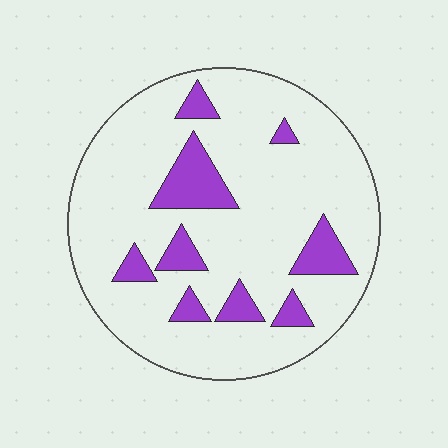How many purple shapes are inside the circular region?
9.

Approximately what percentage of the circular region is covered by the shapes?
Approximately 15%.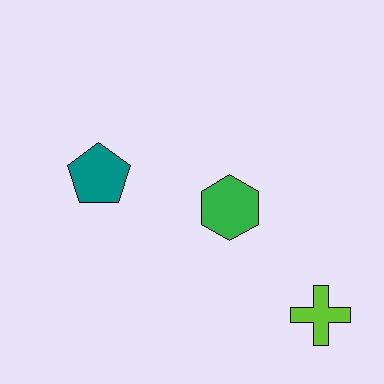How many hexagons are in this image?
There is 1 hexagon.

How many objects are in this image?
There are 3 objects.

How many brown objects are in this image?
There are no brown objects.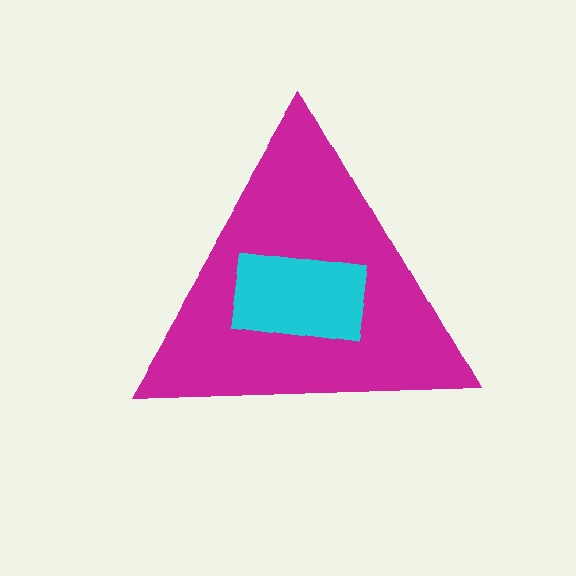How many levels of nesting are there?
2.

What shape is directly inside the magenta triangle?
The cyan rectangle.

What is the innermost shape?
The cyan rectangle.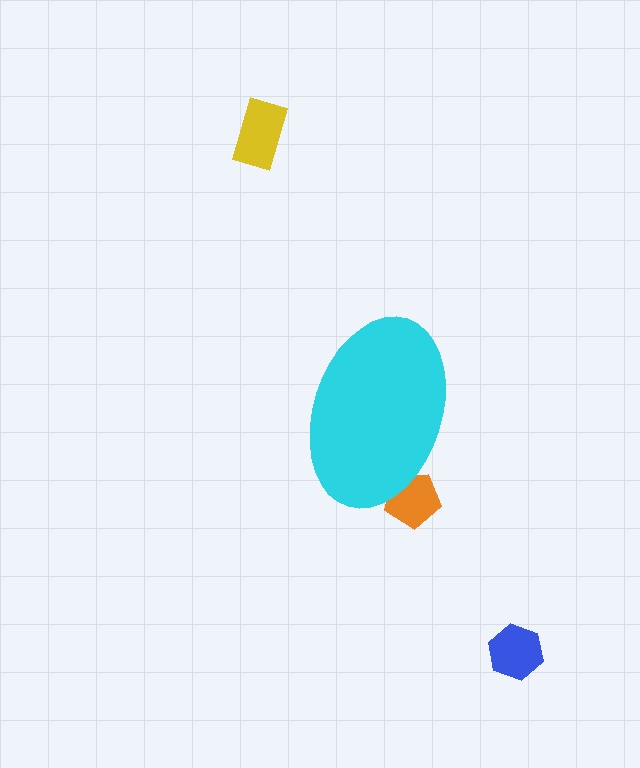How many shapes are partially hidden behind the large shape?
1 shape is partially hidden.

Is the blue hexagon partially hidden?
No, the blue hexagon is fully visible.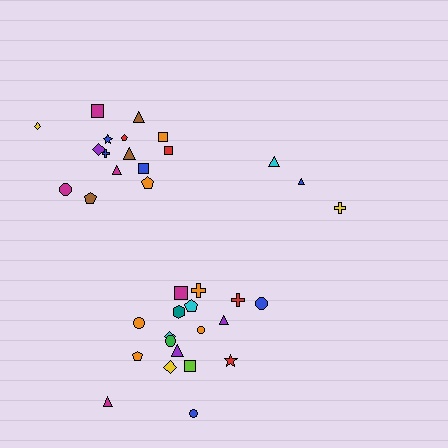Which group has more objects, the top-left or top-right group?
The top-left group.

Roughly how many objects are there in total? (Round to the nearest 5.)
Roughly 35 objects in total.